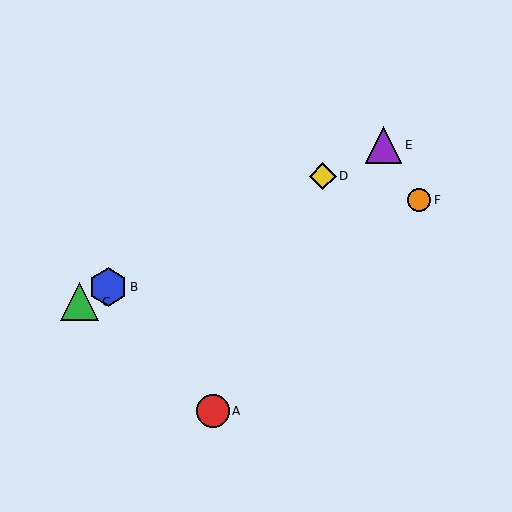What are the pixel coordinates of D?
Object D is at (323, 176).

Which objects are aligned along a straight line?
Objects B, C, D, E are aligned along a straight line.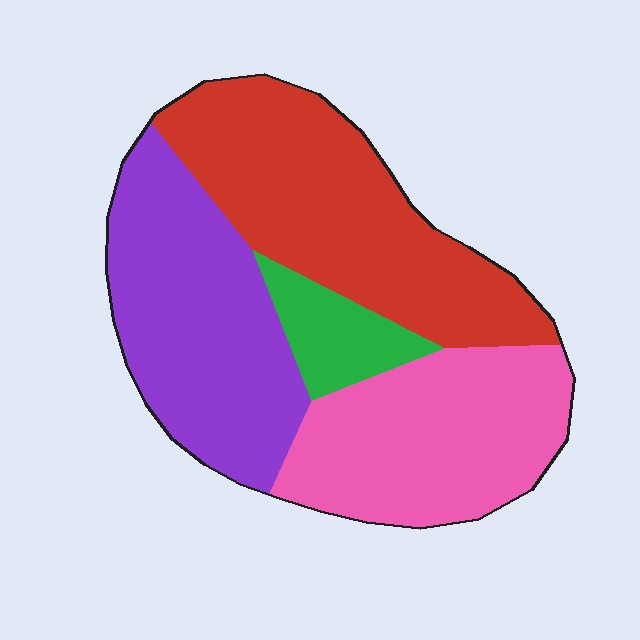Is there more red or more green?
Red.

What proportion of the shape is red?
Red takes up about one third (1/3) of the shape.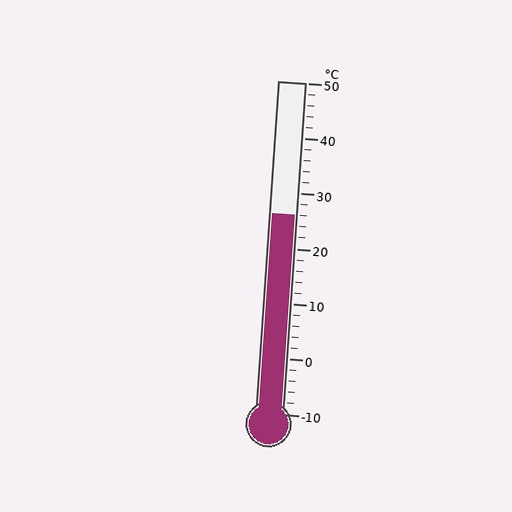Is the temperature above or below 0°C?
The temperature is above 0°C.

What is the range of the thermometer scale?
The thermometer scale ranges from -10°C to 50°C.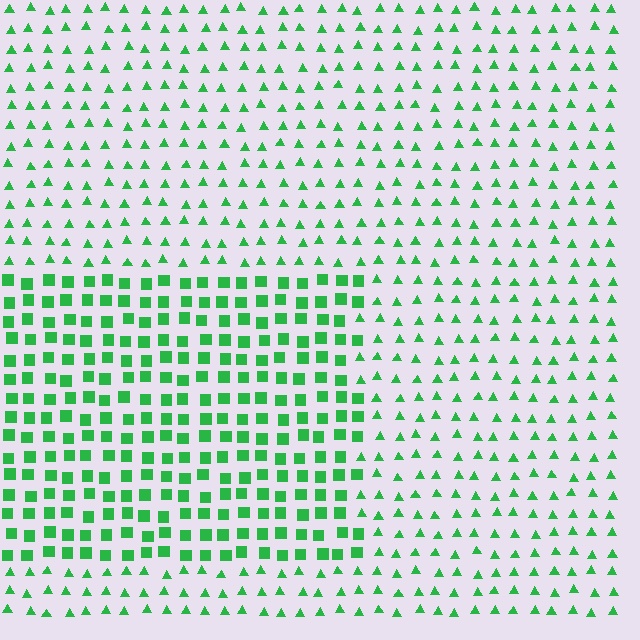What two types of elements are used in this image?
The image uses squares inside the rectangle region and triangles outside it.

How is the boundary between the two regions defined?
The boundary is defined by a change in element shape: squares inside vs. triangles outside. All elements share the same color and spacing.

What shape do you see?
I see a rectangle.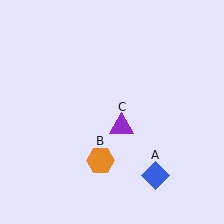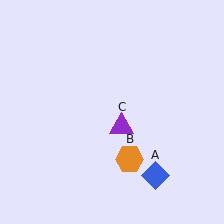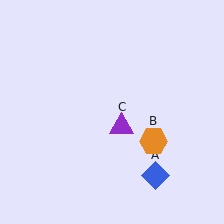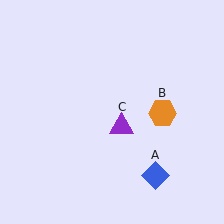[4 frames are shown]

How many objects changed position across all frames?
1 object changed position: orange hexagon (object B).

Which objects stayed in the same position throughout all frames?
Blue diamond (object A) and purple triangle (object C) remained stationary.